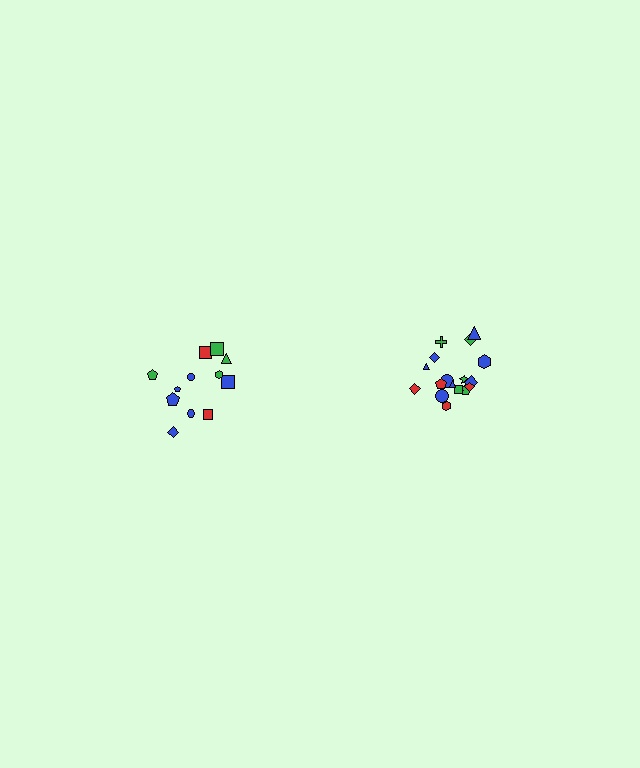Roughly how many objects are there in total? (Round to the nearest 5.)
Roughly 30 objects in total.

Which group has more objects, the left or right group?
The right group.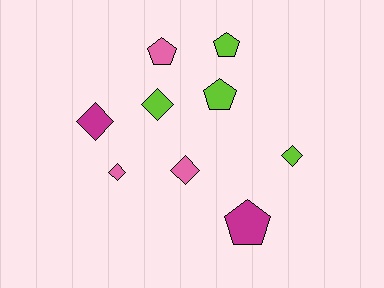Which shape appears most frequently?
Diamond, with 5 objects.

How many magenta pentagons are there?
There is 1 magenta pentagon.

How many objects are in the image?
There are 9 objects.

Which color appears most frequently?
Lime, with 4 objects.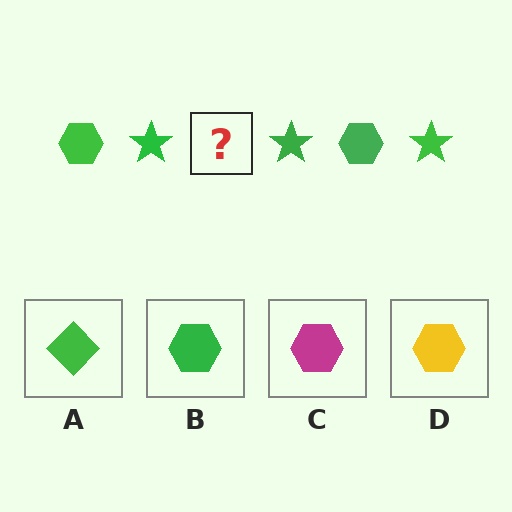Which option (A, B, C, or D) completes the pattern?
B.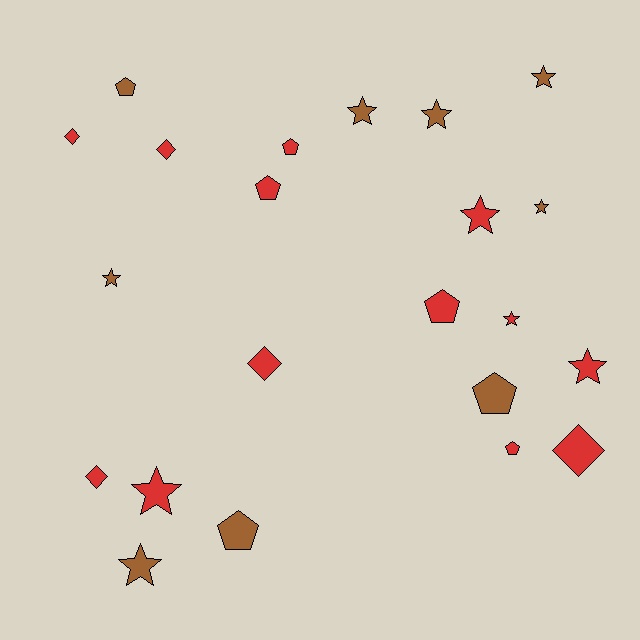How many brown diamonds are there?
There are no brown diamonds.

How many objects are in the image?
There are 22 objects.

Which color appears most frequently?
Red, with 13 objects.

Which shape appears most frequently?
Star, with 10 objects.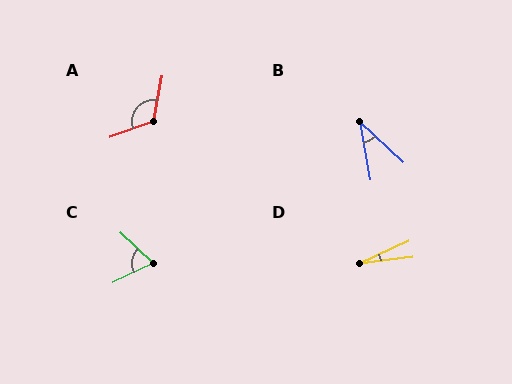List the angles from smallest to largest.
D (17°), B (37°), C (69°), A (121°).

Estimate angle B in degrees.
Approximately 37 degrees.